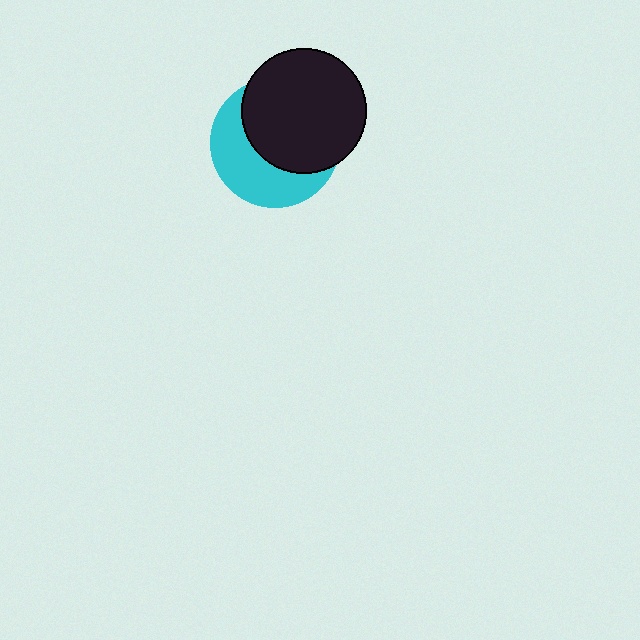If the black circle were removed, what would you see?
You would see the complete cyan circle.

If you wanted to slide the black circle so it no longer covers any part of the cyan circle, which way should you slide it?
Slide it toward the upper-right — that is the most direct way to separate the two shapes.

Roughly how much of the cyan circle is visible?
A small part of it is visible (roughly 44%).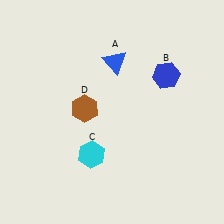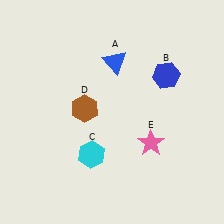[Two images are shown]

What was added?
A pink star (E) was added in Image 2.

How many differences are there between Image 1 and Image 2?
There is 1 difference between the two images.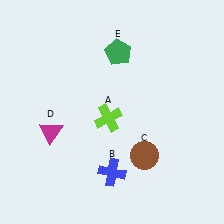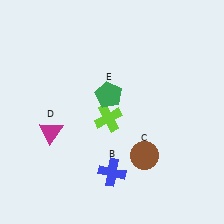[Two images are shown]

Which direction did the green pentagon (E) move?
The green pentagon (E) moved down.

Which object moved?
The green pentagon (E) moved down.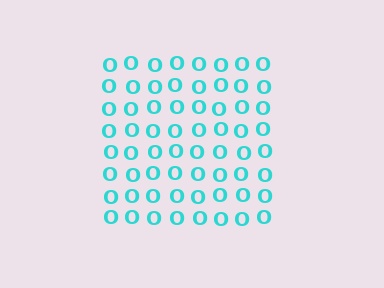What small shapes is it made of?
It is made of small letter O's.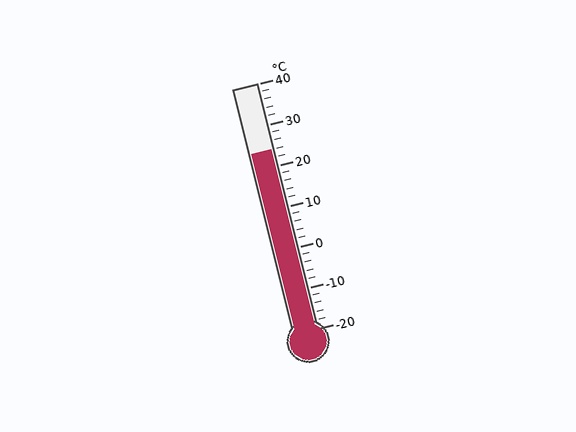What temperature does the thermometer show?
The thermometer shows approximately 24°C.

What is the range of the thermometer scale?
The thermometer scale ranges from -20°C to 40°C.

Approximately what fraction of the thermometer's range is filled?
The thermometer is filled to approximately 75% of its range.